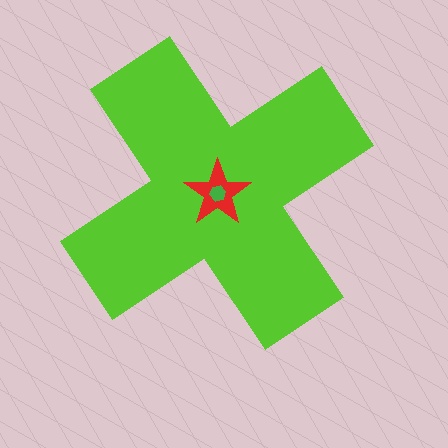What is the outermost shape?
The lime cross.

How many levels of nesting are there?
3.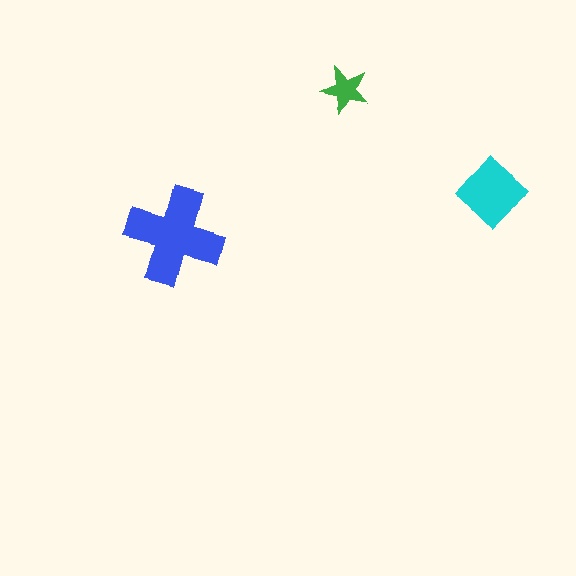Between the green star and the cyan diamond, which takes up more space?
The cyan diamond.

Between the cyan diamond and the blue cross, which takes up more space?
The blue cross.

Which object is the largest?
The blue cross.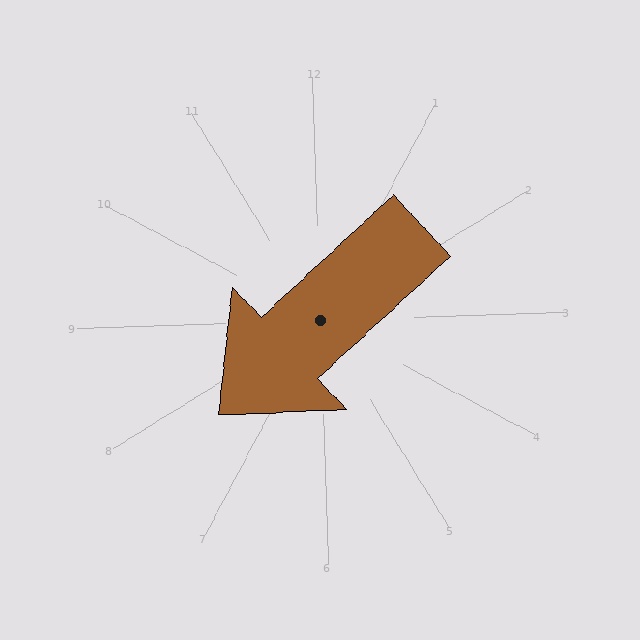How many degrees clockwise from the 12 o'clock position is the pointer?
Approximately 229 degrees.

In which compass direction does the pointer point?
Southwest.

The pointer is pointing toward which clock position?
Roughly 8 o'clock.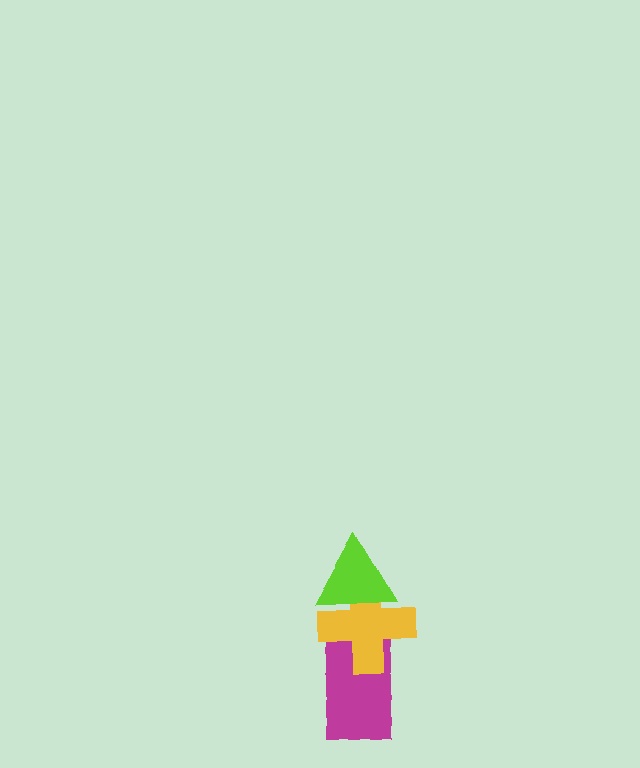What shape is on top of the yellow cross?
The lime triangle is on top of the yellow cross.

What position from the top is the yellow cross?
The yellow cross is 2nd from the top.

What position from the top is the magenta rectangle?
The magenta rectangle is 3rd from the top.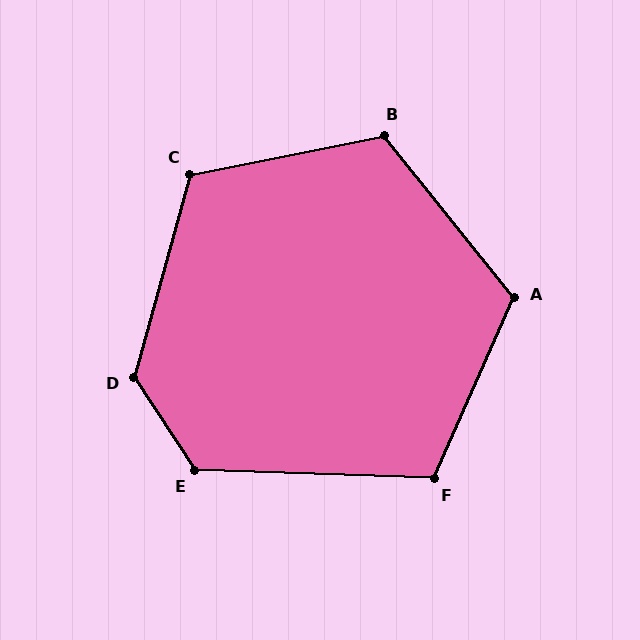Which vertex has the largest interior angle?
D, at approximately 131 degrees.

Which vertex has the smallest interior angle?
F, at approximately 112 degrees.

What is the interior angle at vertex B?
Approximately 117 degrees (obtuse).